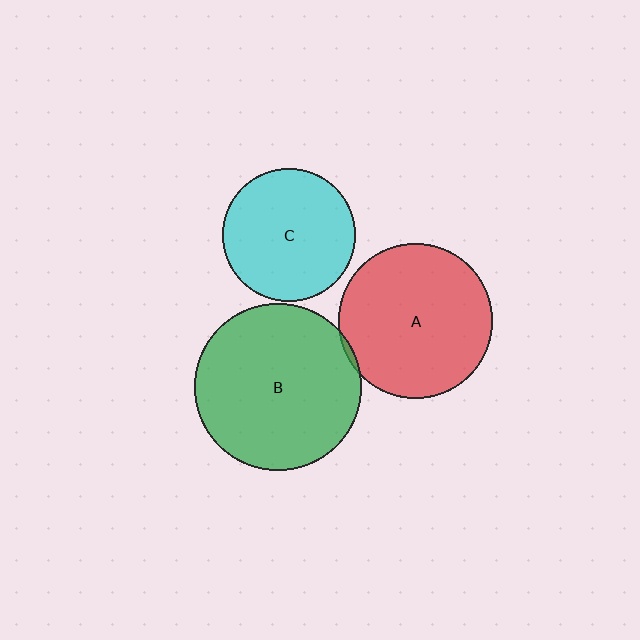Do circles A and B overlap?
Yes.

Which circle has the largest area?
Circle B (green).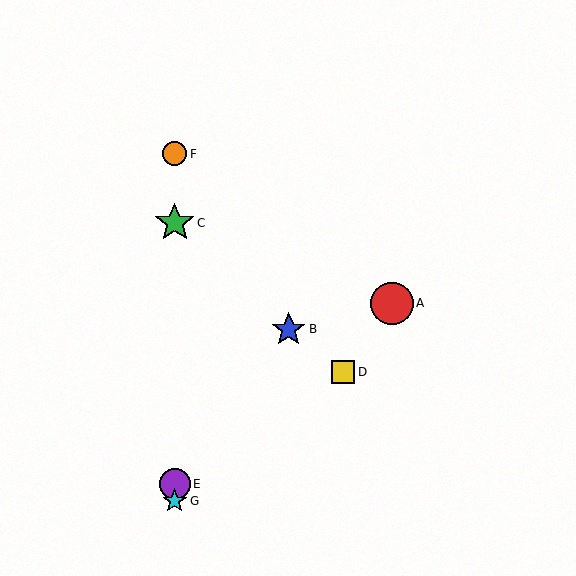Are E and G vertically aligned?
Yes, both are at x≈175.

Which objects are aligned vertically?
Objects C, E, F, G are aligned vertically.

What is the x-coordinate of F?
Object F is at x≈175.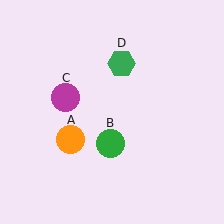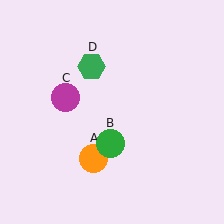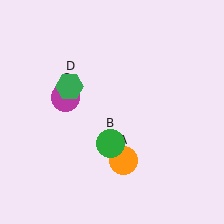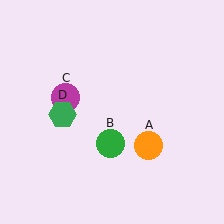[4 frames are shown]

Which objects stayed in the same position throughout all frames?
Green circle (object B) and magenta circle (object C) remained stationary.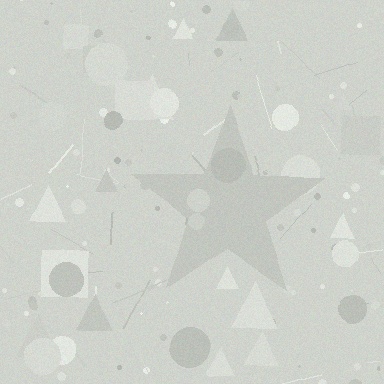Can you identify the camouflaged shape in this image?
The camouflaged shape is a star.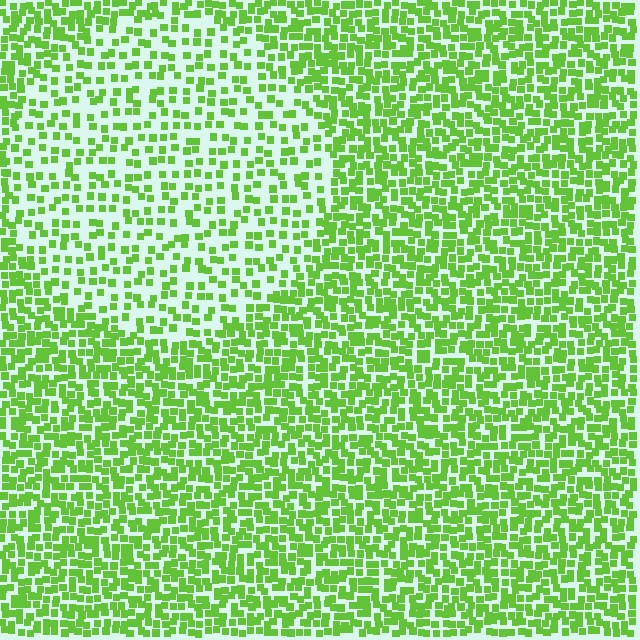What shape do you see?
I see a circle.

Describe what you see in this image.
The image contains small lime elements arranged at two different densities. A circle-shaped region is visible where the elements are less densely packed than the surrounding area.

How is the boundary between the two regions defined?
The boundary is defined by a change in element density (approximately 2.0x ratio). All elements are the same color, size, and shape.